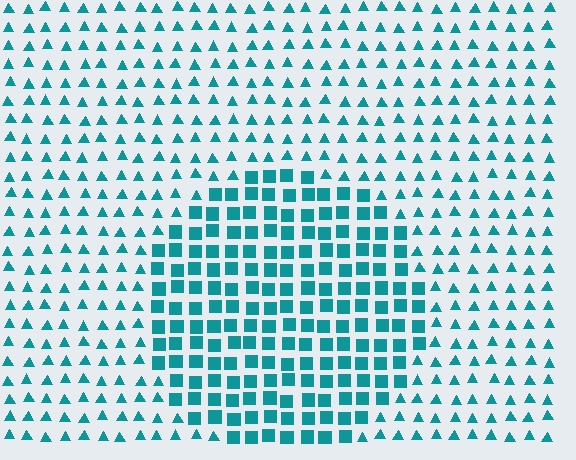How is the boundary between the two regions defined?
The boundary is defined by a change in element shape: squares inside vs. triangles outside. All elements share the same color and spacing.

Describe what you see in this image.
The image is filled with small teal elements arranged in a uniform grid. A circle-shaped region contains squares, while the surrounding area contains triangles. The boundary is defined purely by the change in element shape.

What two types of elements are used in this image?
The image uses squares inside the circle region and triangles outside it.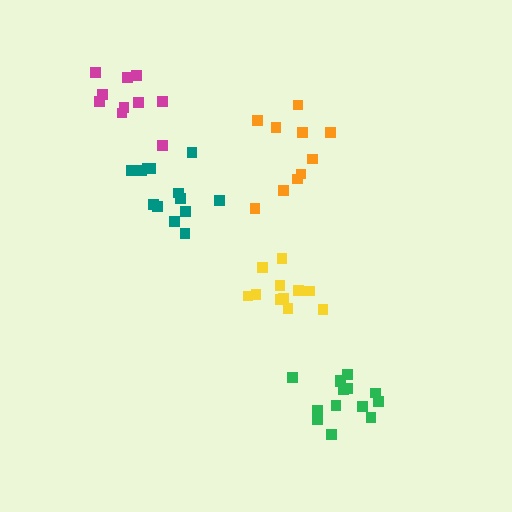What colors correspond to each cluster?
The clusters are colored: orange, yellow, green, magenta, teal.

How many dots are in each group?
Group 1: 10 dots, Group 2: 11 dots, Group 3: 14 dots, Group 4: 10 dots, Group 5: 13 dots (58 total).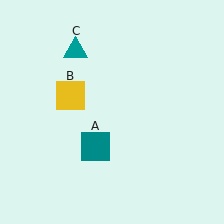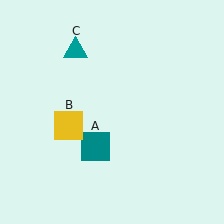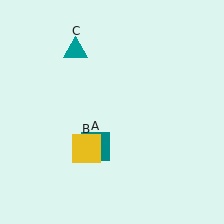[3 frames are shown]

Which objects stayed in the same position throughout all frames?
Teal square (object A) and teal triangle (object C) remained stationary.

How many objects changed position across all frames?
1 object changed position: yellow square (object B).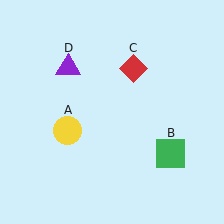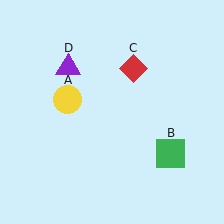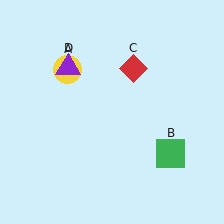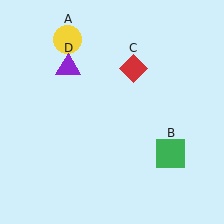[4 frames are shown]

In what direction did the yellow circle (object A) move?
The yellow circle (object A) moved up.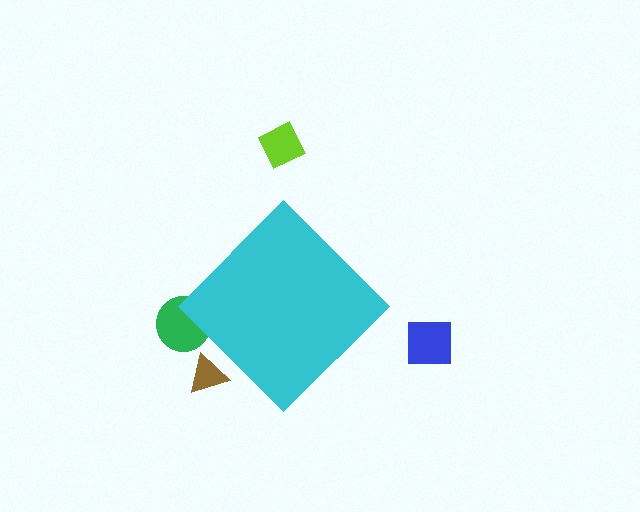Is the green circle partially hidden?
Yes, the green circle is partially hidden behind the cyan diamond.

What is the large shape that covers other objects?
A cyan diamond.